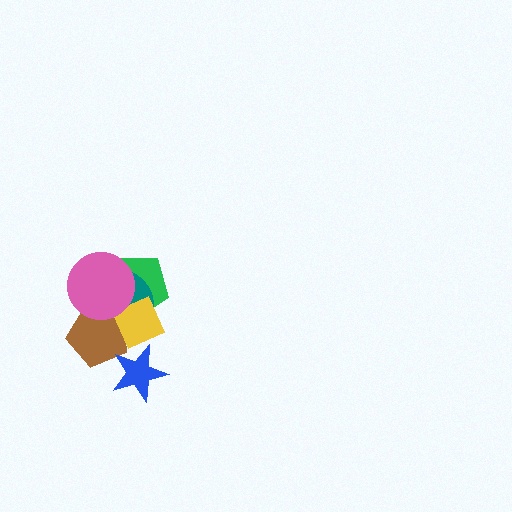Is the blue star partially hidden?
No, no other shape covers it.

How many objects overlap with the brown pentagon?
4 objects overlap with the brown pentagon.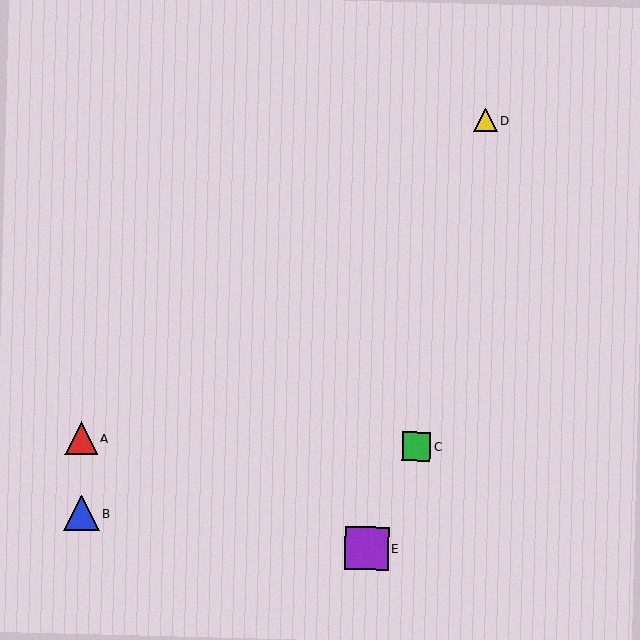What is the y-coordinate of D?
Object D is at y≈120.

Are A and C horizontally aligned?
Yes, both are at y≈438.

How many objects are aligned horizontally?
2 objects (A, C) are aligned horizontally.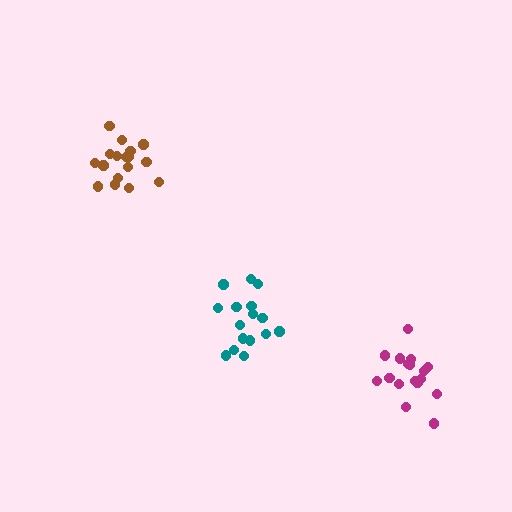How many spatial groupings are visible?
There are 3 spatial groupings.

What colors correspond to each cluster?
The clusters are colored: teal, brown, magenta.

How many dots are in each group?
Group 1: 16 dots, Group 2: 17 dots, Group 3: 18 dots (51 total).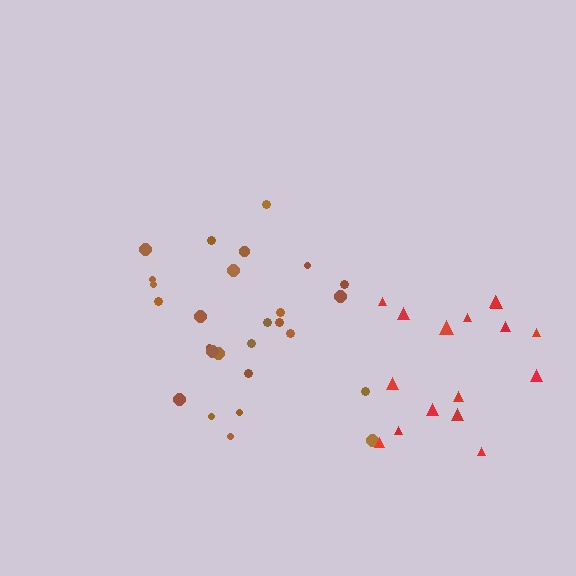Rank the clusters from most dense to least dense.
red, brown.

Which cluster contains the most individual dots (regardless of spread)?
Brown (27).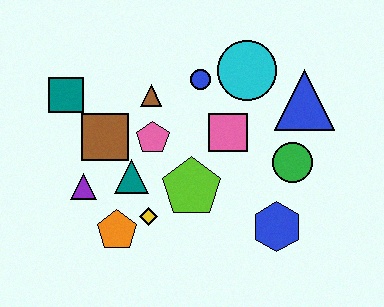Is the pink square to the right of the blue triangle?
No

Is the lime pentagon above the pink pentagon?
No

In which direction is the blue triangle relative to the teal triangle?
The blue triangle is to the right of the teal triangle.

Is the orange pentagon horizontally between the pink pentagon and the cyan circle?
No